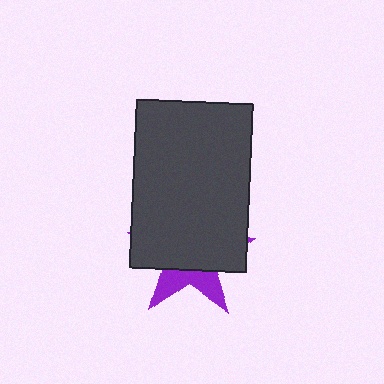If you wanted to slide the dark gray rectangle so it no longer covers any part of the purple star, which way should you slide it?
Slide it up — that is the most direct way to separate the two shapes.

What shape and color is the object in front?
The object in front is a dark gray rectangle.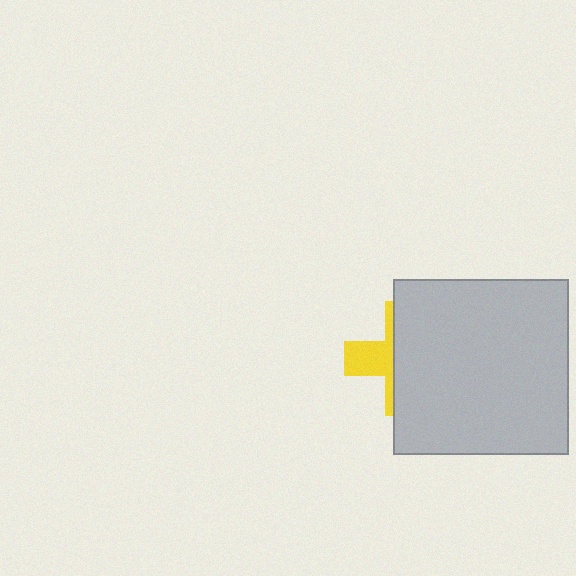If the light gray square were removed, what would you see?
You would see the complete yellow cross.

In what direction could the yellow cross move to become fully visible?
The yellow cross could move left. That would shift it out from behind the light gray square entirely.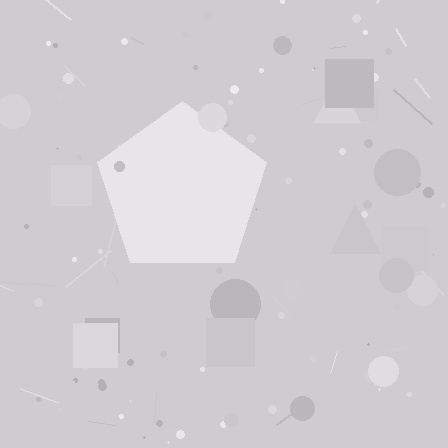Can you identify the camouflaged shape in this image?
The camouflaged shape is a pentagon.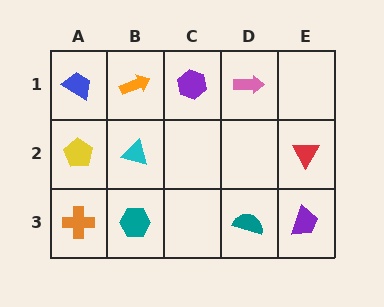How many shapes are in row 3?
4 shapes.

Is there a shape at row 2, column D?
No, that cell is empty.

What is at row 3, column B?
A teal hexagon.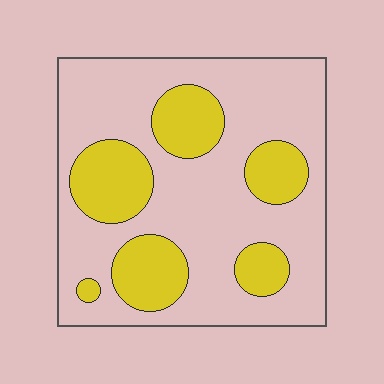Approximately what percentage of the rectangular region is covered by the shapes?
Approximately 30%.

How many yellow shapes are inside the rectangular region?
6.